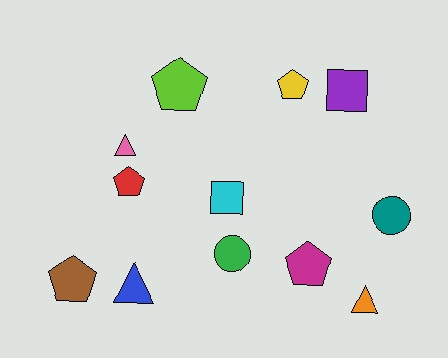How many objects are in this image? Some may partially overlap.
There are 12 objects.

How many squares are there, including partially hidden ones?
There are 2 squares.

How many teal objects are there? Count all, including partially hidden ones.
There is 1 teal object.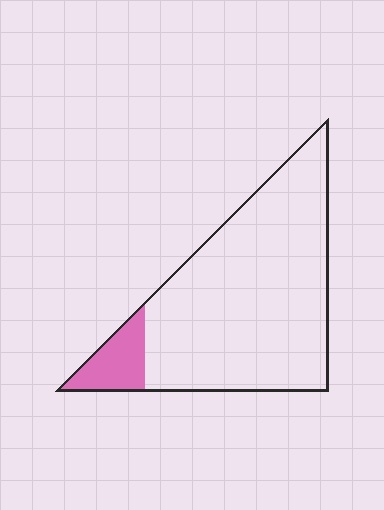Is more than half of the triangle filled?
No.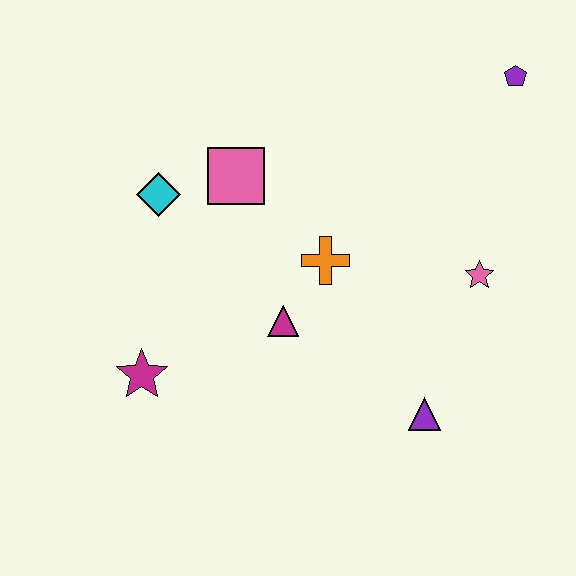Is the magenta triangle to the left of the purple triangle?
Yes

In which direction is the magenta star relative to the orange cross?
The magenta star is to the left of the orange cross.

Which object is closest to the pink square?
The cyan diamond is closest to the pink square.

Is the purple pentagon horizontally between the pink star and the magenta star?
No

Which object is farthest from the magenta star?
The purple pentagon is farthest from the magenta star.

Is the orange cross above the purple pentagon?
No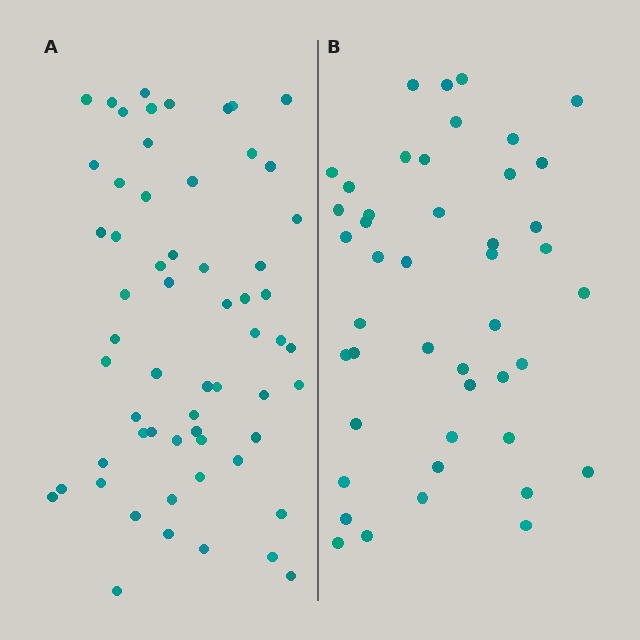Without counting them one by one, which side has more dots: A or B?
Region A (the left region) has more dots.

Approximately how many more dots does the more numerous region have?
Region A has approximately 15 more dots than region B.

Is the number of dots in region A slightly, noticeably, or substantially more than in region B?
Region A has noticeably more, but not dramatically so. The ratio is roughly 1.3 to 1.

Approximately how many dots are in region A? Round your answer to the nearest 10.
About 60 dots.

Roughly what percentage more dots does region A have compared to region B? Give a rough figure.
About 35% more.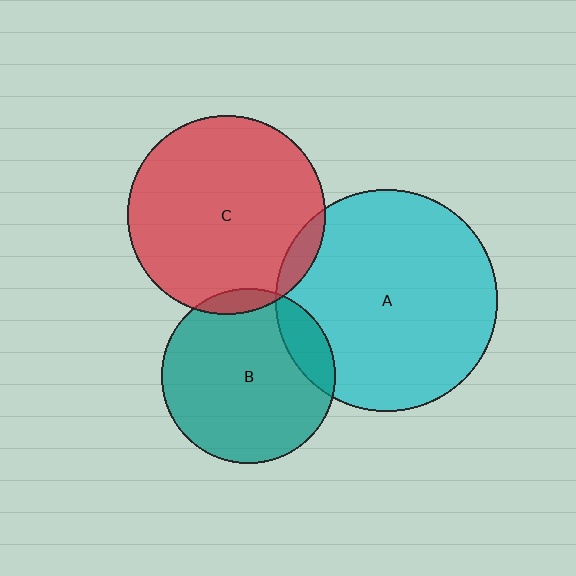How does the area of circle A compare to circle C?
Approximately 1.3 times.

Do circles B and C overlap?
Yes.